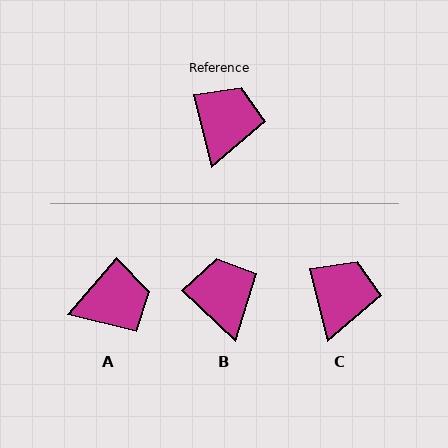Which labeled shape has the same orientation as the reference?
C.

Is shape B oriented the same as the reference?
No, it is off by about 33 degrees.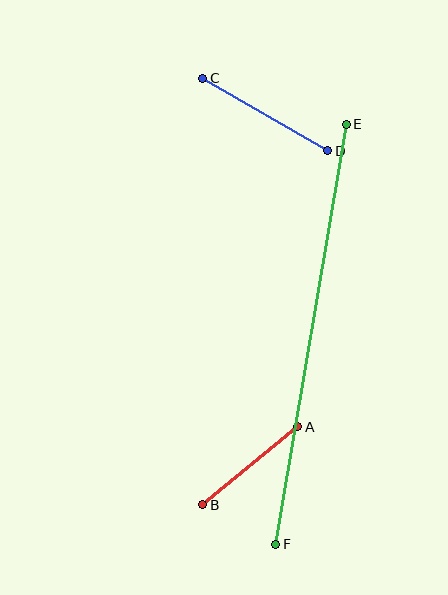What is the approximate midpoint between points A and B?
The midpoint is at approximately (250, 466) pixels.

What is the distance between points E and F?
The distance is approximately 426 pixels.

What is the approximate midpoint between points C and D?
The midpoint is at approximately (265, 114) pixels.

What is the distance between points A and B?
The distance is approximately 123 pixels.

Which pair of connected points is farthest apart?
Points E and F are farthest apart.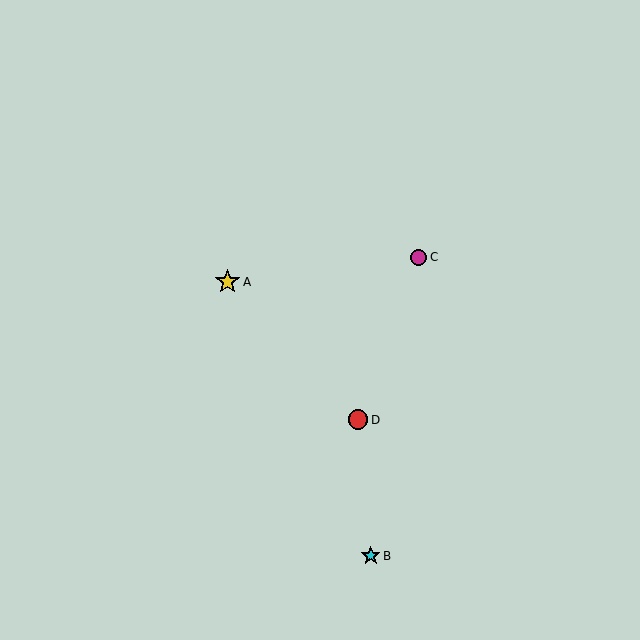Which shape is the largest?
The yellow star (labeled A) is the largest.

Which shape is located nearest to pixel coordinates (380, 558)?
The cyan star (labeled B) at (371, 556) is nearest to that location.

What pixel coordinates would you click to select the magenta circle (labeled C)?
Click at (418, 257) to select the magenta circle C.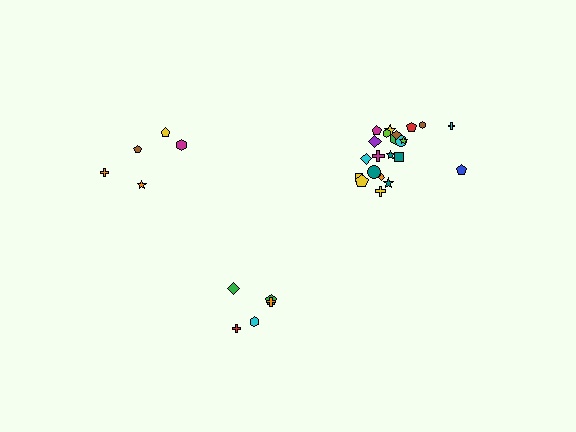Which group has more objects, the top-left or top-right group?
The top-right group.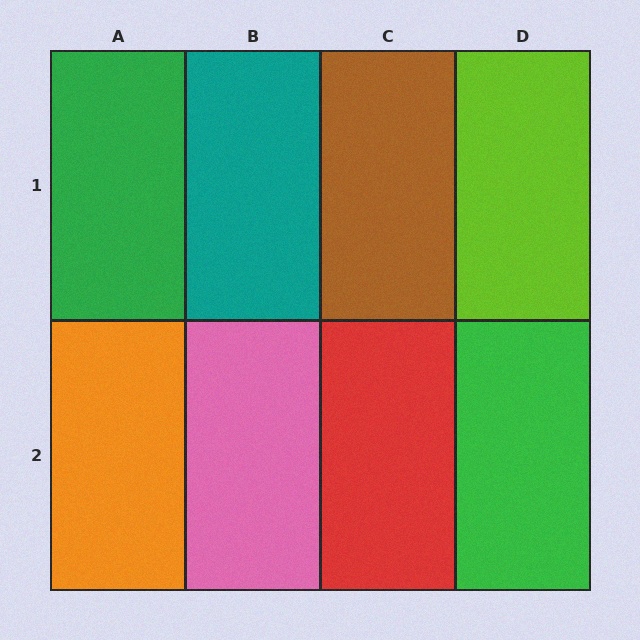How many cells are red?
1 cell is red.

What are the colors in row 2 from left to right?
Orange, pink, red, green.